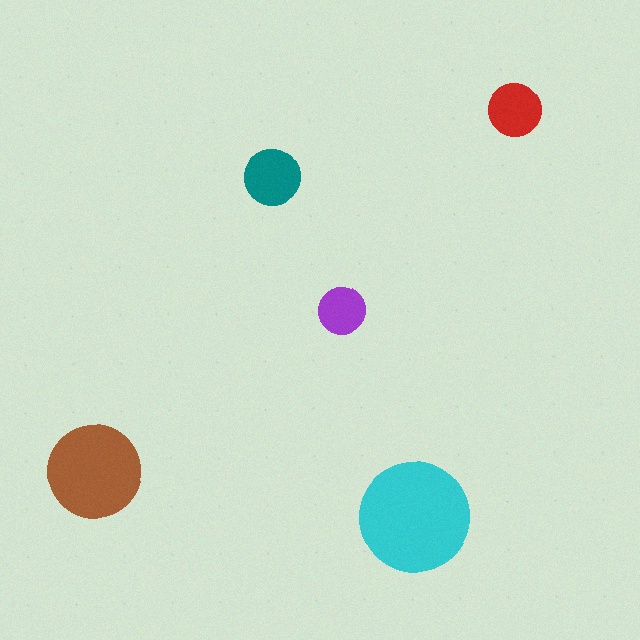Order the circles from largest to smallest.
the cyan one, the brown one, the teal one, the red one, the purple one.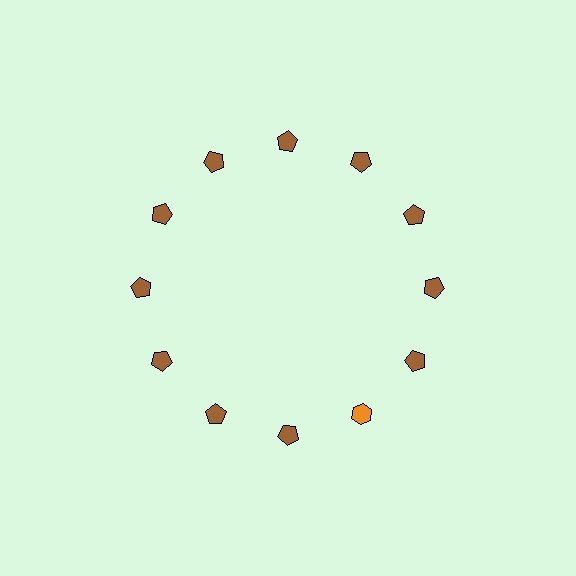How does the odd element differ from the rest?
It differs in both color (orange instead of brown) and shape (hexagon instead of pentagon).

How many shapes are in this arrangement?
There are 12 shapes arranged in a ring pattern.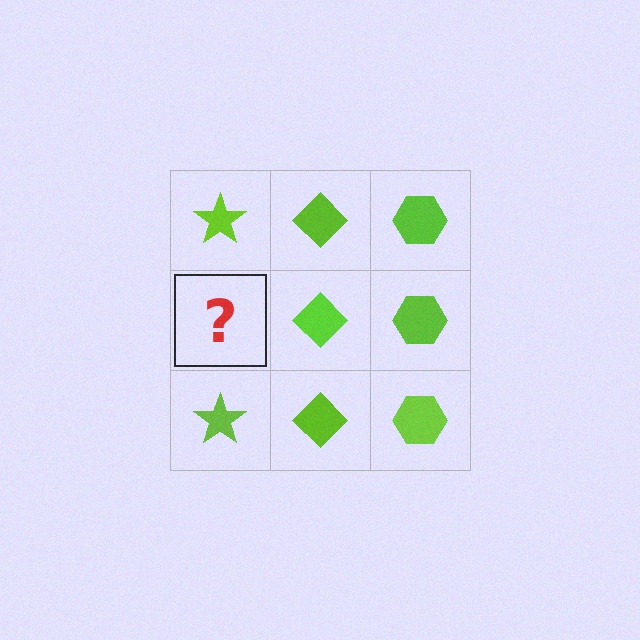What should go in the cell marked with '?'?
The missing cell should contain a lime star.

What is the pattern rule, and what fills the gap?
The rule is that each column has a consistent shape. The gap should be filled with a lime star.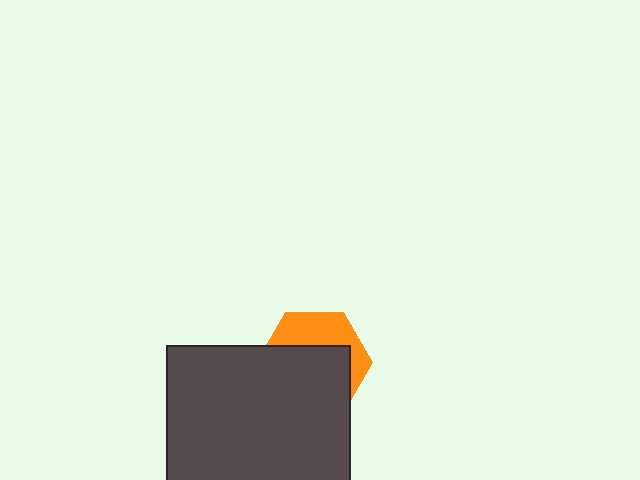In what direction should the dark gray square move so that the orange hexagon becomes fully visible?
The dark gray square should move down. That is the shortest direction to clear the overlap and leave the orange hexagon fully visible.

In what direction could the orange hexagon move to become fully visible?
The orange hexagon could move up. That would shift it out from behind the dark gray square entirely.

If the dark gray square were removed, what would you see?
You would see the complete orange hexagon.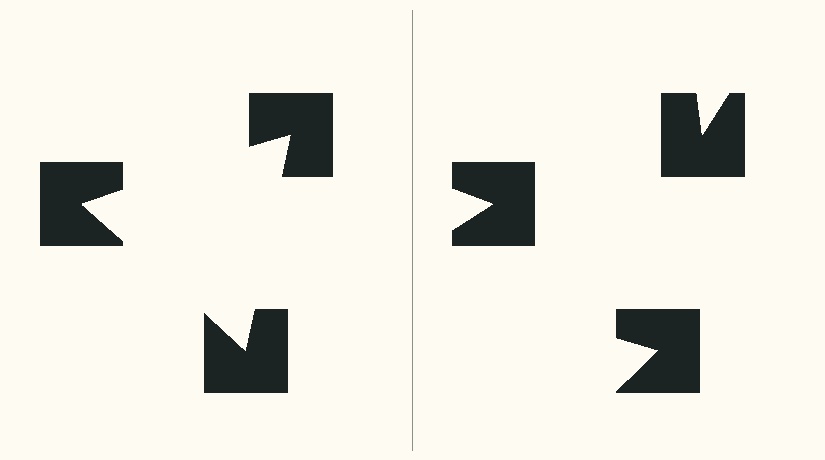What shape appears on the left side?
An illusory triangle.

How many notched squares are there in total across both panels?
6 — 3 on each side.